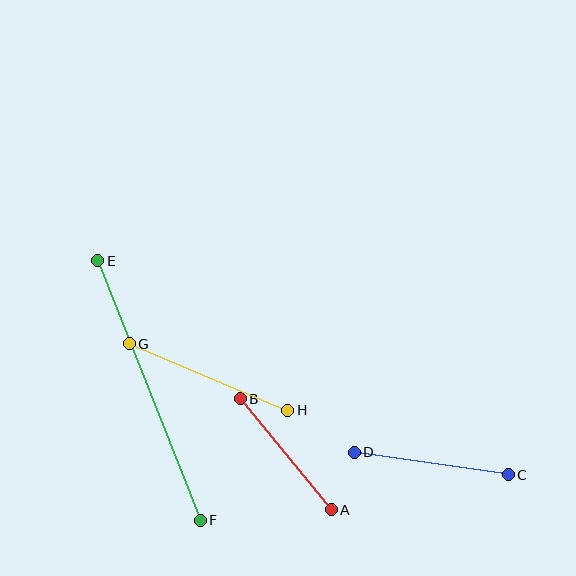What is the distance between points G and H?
The distance is approximately 172 pixels.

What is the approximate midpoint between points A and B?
The midpoint is at approximately (286, 454) pixels.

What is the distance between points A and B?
The distance is approximately 143 pixels.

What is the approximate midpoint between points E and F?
The midpoint is at approximately (149, 391) pixels.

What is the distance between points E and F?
The distance is approximately 279 pixels.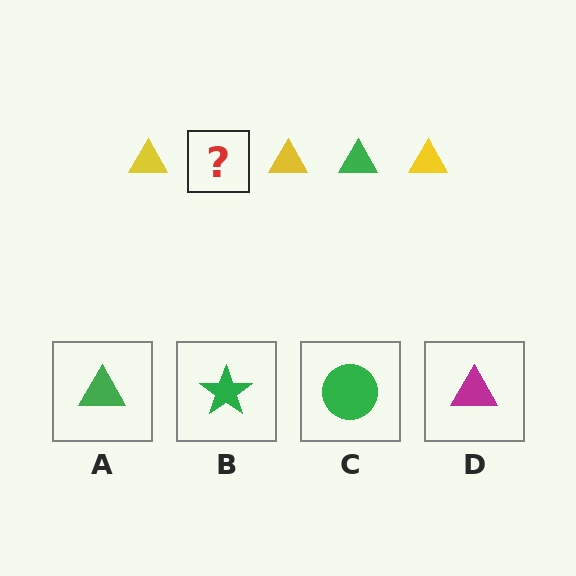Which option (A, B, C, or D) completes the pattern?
A.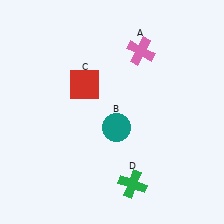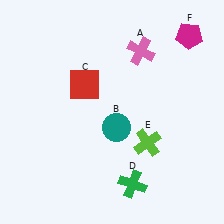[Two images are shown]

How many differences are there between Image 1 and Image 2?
There are 2 differences between the two images.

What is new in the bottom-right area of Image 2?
A lime cross (E) was added in the bottom-right area of Image 2.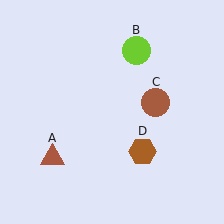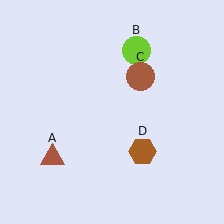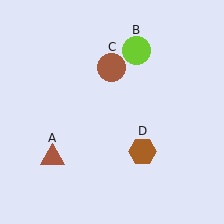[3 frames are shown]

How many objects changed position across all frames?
1 object changed position: brown circle (object C).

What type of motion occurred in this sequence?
The brown circle (object C) rotated counterclockwise around the center of the scene.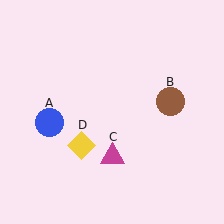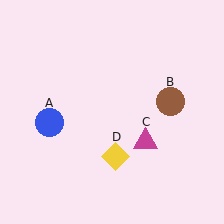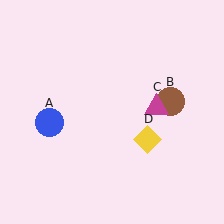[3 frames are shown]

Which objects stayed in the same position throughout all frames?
Blue circle (object A) and brown circle (object B) remained stationary.